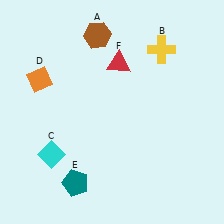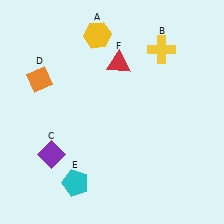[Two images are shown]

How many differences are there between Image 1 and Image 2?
There are 3 differences between the two images.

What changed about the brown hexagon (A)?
In Image 1, A is brown. In Image 2, it changed to yellow.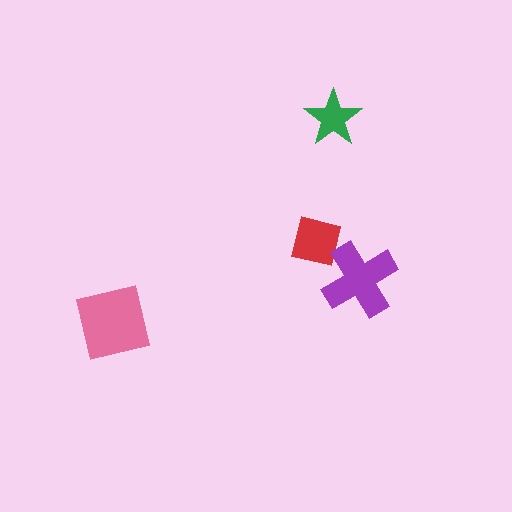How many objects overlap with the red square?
1 object overlaps with the red square.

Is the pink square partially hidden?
No, no other shape covers it.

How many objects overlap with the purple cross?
1 object overlaps with the purple cross.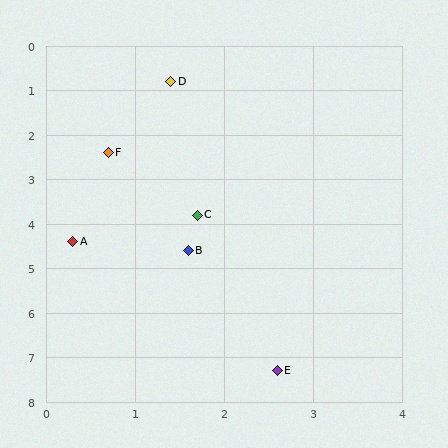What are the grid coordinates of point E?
Point E is at approximately (2.6, 7.3).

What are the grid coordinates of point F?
Point F is at approximately (0.7, 2.4).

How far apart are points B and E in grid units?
Points B and E are about 2.9 grid units apart.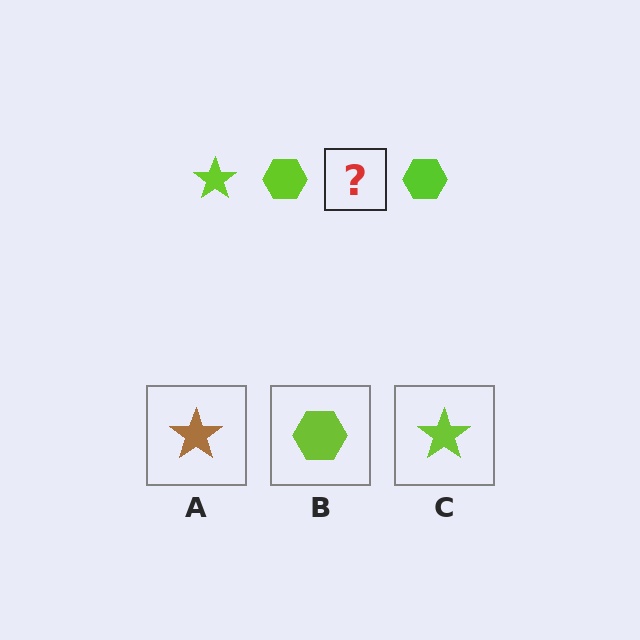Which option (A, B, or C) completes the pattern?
C.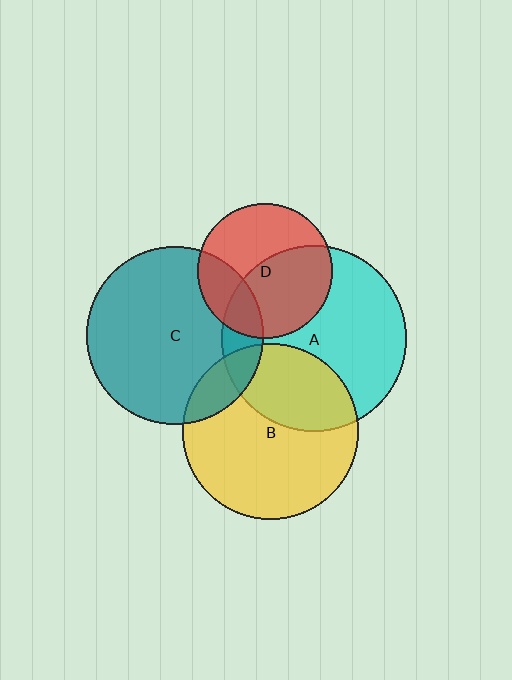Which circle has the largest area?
Circle A (cyan).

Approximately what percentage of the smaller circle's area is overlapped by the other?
Approximately 50%.